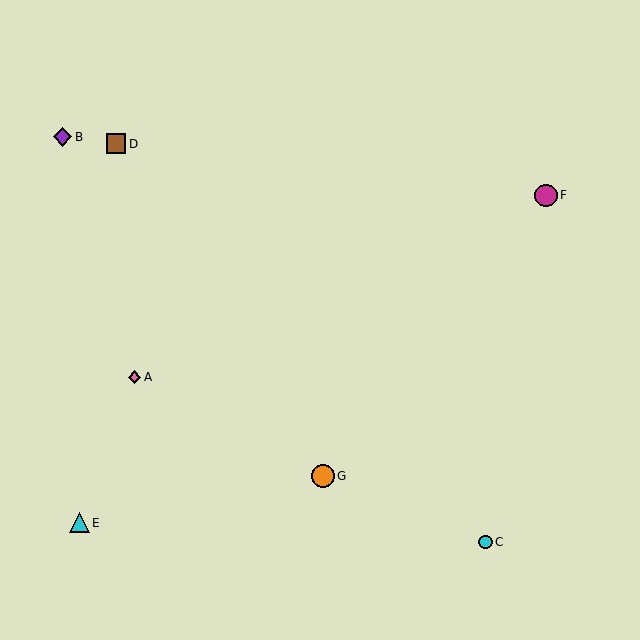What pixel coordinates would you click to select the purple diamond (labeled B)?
Click at (63, 137) to select the purple diamond B.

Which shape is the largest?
The orange circle (labeled G) is the largest.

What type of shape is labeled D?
Shape D is a brown square.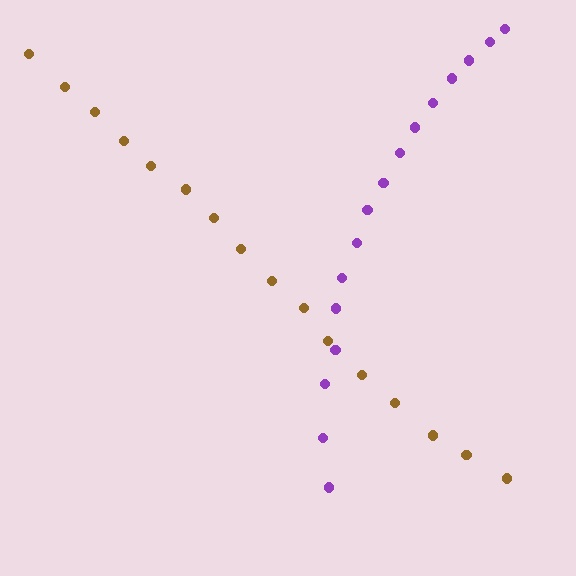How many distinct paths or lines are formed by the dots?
There are 2 distinct paths.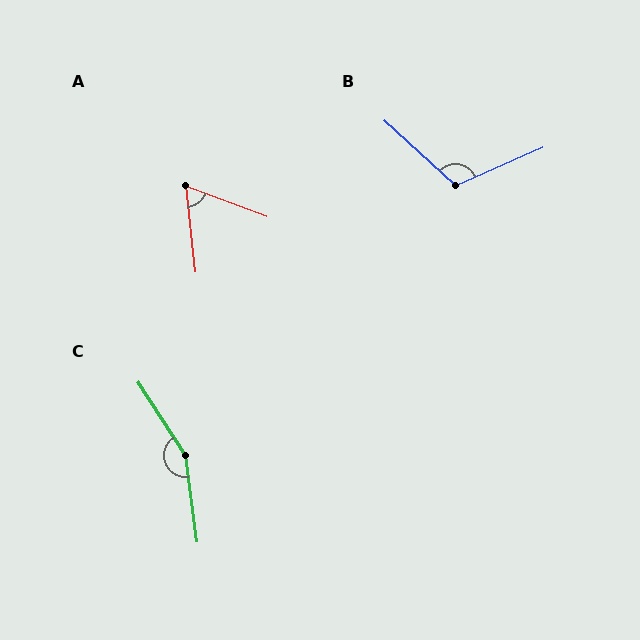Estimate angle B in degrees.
Approximately 114 degrees.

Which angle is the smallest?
A, at approximately 63 degrees.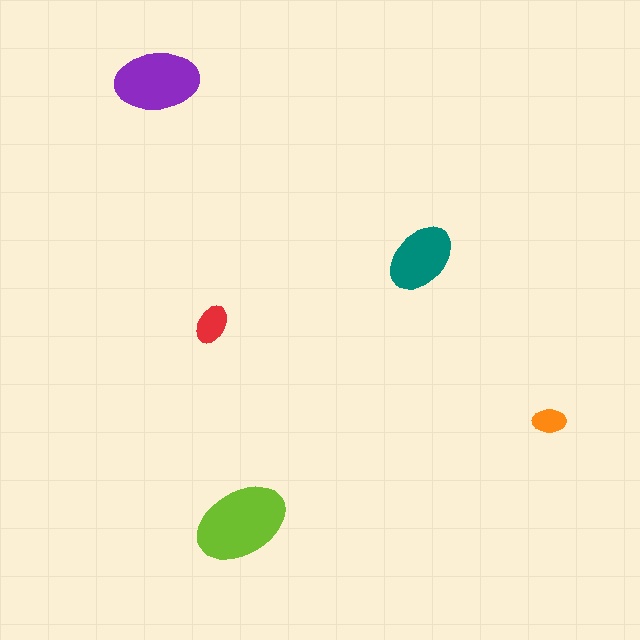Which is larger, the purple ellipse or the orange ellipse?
The purple one.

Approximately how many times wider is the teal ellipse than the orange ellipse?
About 2 times wider.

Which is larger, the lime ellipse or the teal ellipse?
The lime one.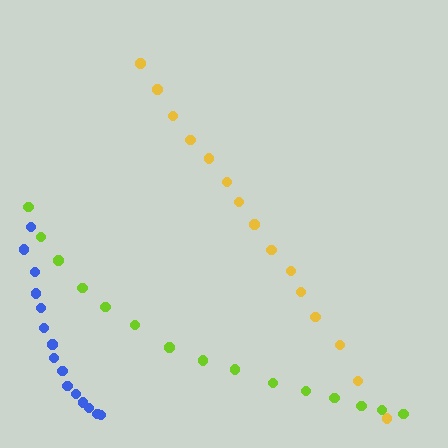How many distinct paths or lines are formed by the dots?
There are 3 distinct paths.